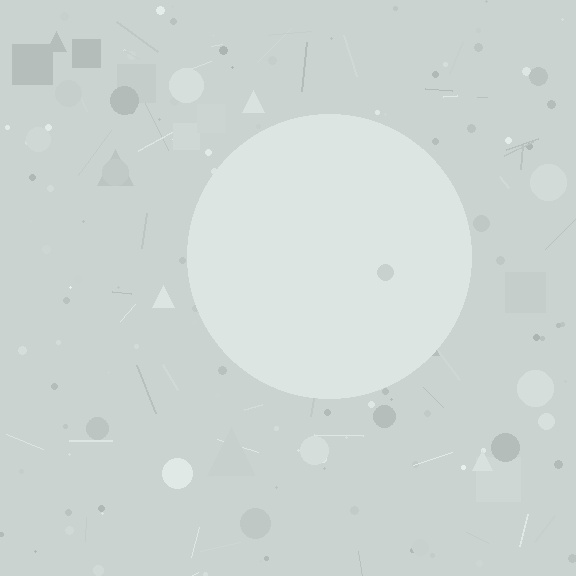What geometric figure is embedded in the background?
A circle is embedded in the background.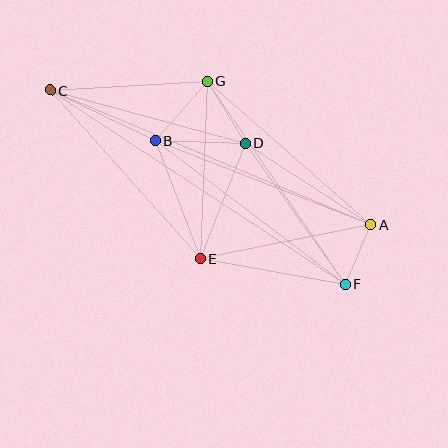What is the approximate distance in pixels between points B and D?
The distance between B and D is approximately 90 pixels.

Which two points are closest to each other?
Points A and F are closest to each other.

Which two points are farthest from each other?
Points C and F are farthest from each other.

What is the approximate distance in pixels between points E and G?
The distance between E and G is approximately 178 pixels.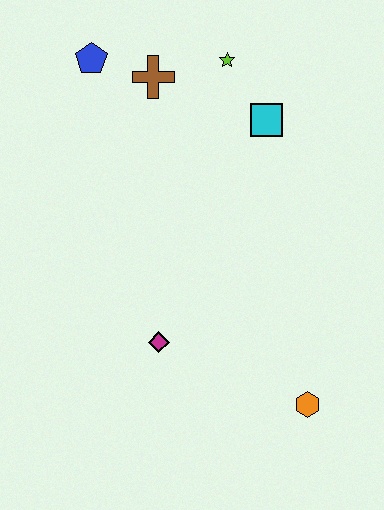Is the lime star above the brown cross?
Yes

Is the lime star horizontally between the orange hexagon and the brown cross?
Yes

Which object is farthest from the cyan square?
The orange hexagon is farthest from the cyan square.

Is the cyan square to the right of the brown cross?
Yes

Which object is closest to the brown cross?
The blue pentagon is closest to the brown cross.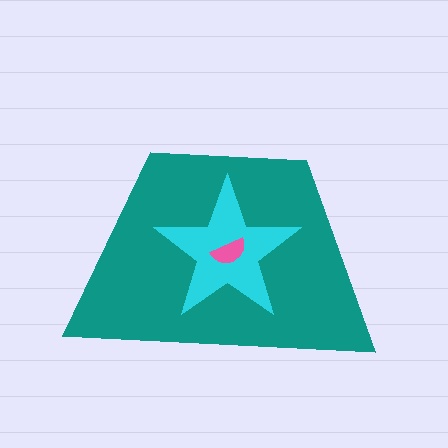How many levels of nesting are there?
3.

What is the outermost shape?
The teal trapezoid.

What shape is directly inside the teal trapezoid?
The cyan star.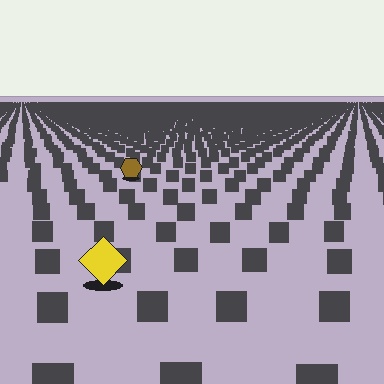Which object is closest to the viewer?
The yellow diamond is closest. The texture marks near it are larger and more spread out.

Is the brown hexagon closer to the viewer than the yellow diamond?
No. The yellow diamond is closer — you can tell from the texture gradient: the ground texture is coarser near it.